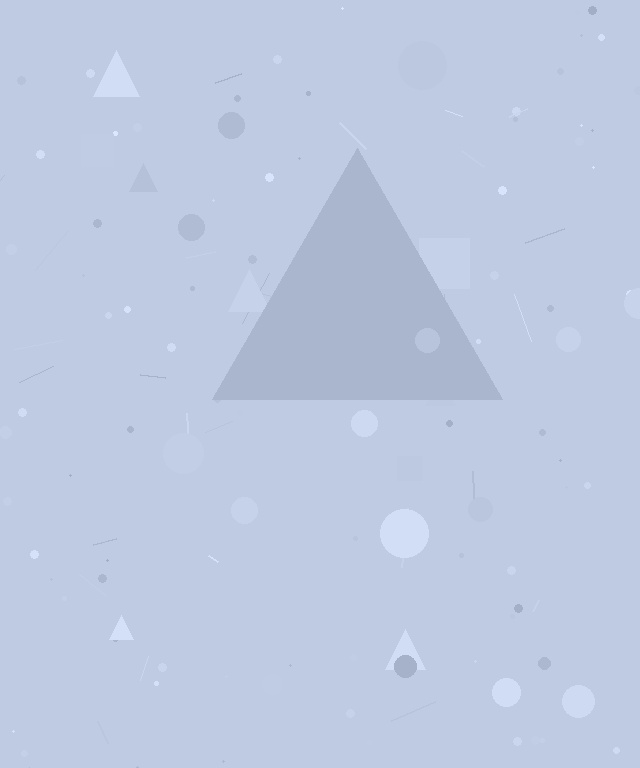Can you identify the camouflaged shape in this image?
The camouflaged shape is a triangle.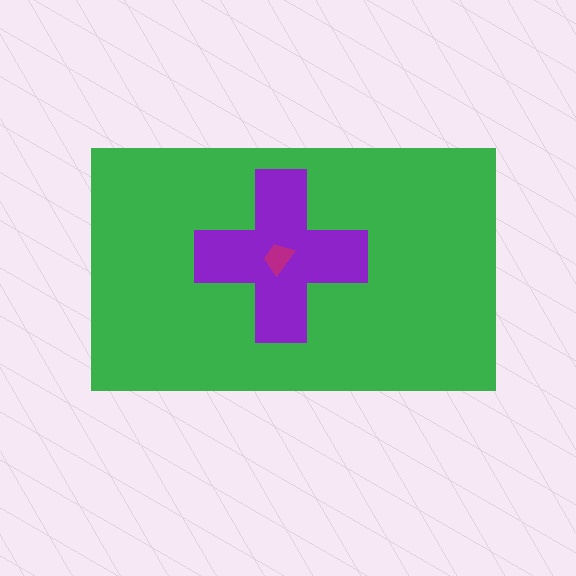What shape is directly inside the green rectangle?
The purple cross.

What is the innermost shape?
The magenta trapezoid.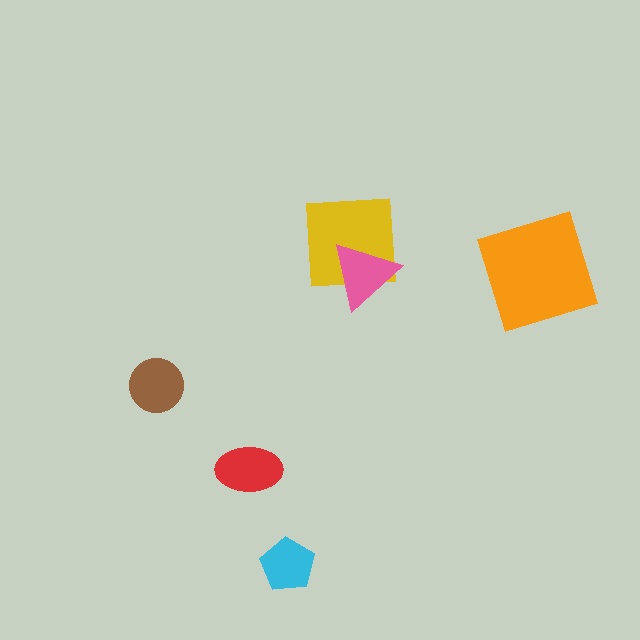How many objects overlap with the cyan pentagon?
0 objects overlap with the cyan pentagon.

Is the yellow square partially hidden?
Yes, it is partially covered by another shape.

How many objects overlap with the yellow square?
1 object overlaps with the yellow square.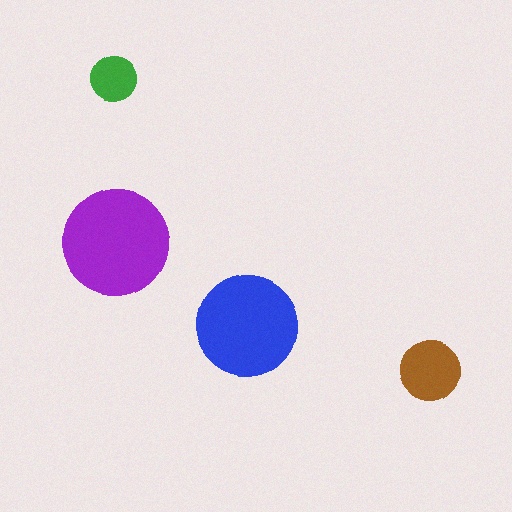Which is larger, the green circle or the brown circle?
The brown one.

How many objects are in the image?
There are 4 objects in the image.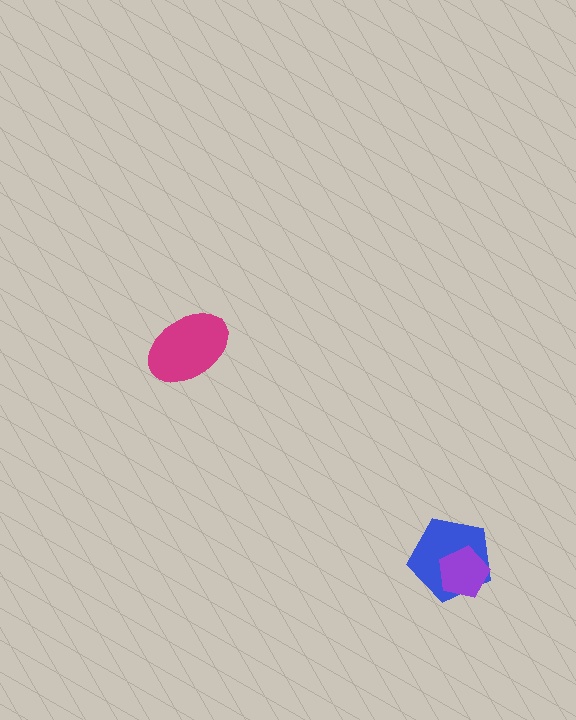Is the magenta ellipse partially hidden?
No, no other shape covers it.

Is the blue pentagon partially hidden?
Yes, it is partially covered by another shape.